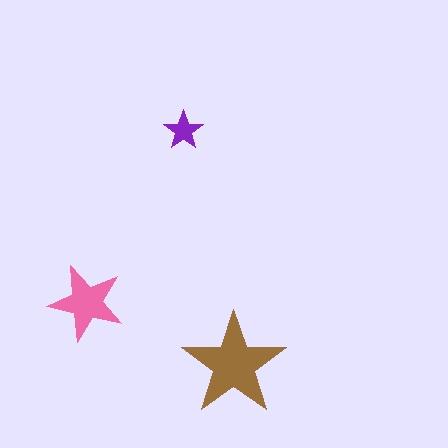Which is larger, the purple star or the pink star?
The pink one.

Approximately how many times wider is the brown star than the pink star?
About 1.5 times wider.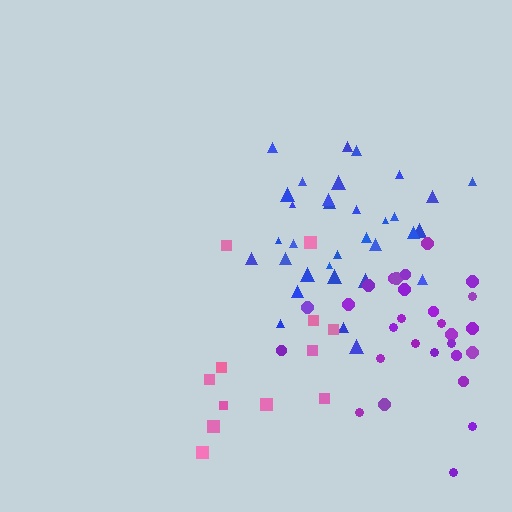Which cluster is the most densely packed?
Blue.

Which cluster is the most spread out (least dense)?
Pink.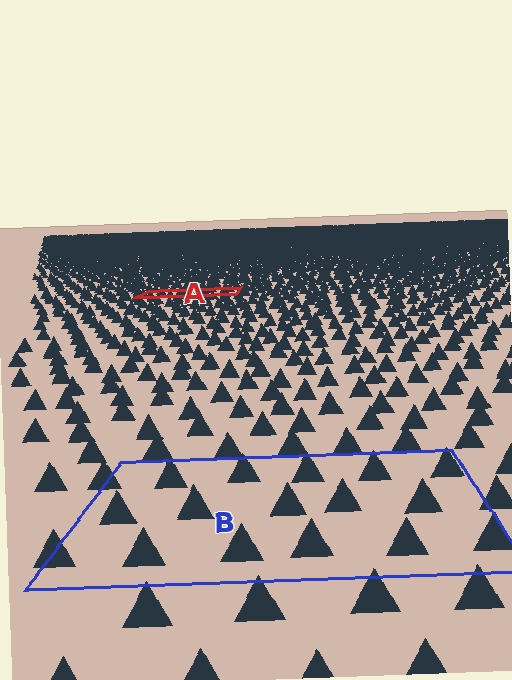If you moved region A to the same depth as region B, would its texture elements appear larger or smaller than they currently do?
They would appear larger. At a closer depth, the same texture elements are projected at a bigger on-screen size.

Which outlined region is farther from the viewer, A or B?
Region A is farther from the viewer — the texture elements inside it appear smaller and more densely packed.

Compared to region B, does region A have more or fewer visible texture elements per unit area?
Region A has more texture elements per unit area — they are packed more densely because it is farther away.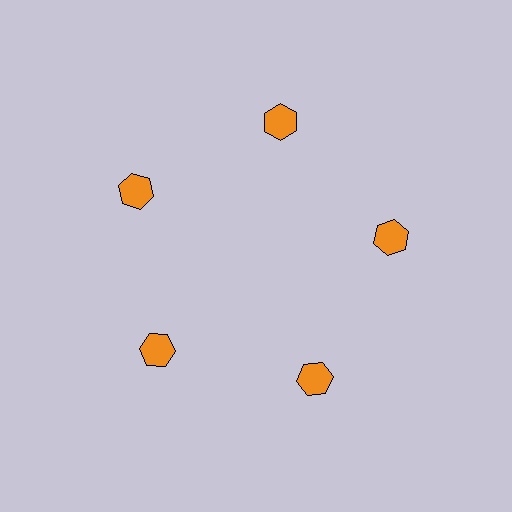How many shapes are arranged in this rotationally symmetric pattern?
There are 5 shapes, arranged in 5 groups of 1.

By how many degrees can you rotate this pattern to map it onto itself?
The pattern maps onto itself every 72 degrees of rotation.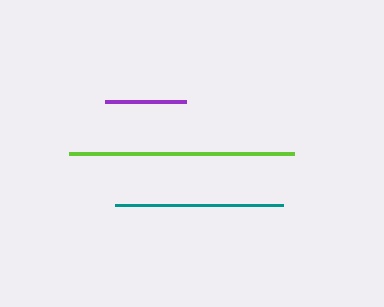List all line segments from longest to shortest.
From longest to shortest: lime, teal, purple.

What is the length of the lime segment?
The lime segment is approximately 225 pixels long.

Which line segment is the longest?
The lime line is the longest at approximately 225 pixels.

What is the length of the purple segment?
The purple segment is approximately 81 pixels long.